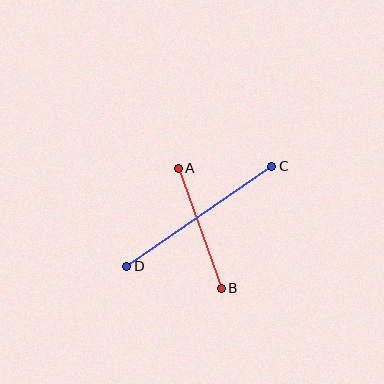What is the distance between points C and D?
The distance is approximately 176 pixels.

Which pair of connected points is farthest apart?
Points C and D are farthest apart.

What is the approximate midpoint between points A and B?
The midpoint is at approximately (200, 228) pixels.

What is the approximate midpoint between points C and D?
The midpoint is at approximately (199, 216) pixels.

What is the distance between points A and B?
The distance is approximately 127 pixels.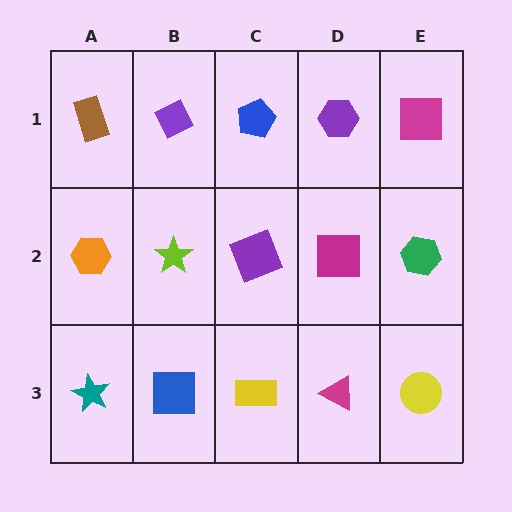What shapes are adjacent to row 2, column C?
A blue pentagon (row 1, column C), a yellow rectangle (row 3, column C), a lime star (row 2, column B), a magenta square (row 2, column D).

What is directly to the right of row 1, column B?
A blue pentagon.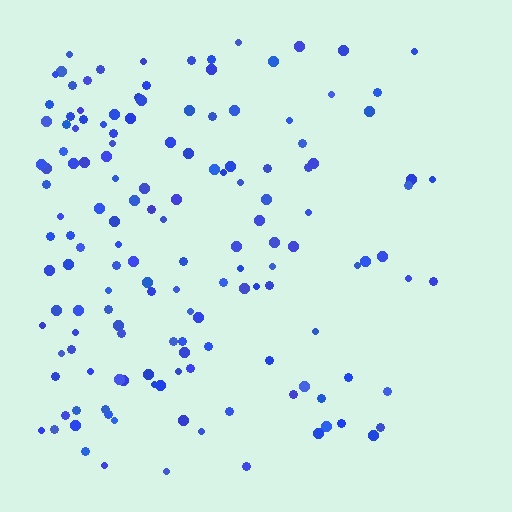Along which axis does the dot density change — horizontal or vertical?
Horizontal.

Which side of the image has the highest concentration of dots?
The left.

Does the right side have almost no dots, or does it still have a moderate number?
Still a moderate number, just noticeably fewer than the left.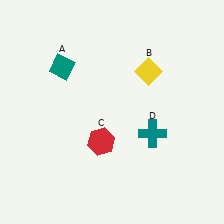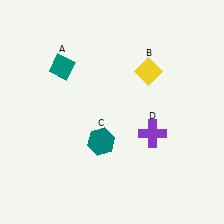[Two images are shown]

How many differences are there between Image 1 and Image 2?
There are 2 differences between the two images.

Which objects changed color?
C changed from red to teal. D changed from teal to purple.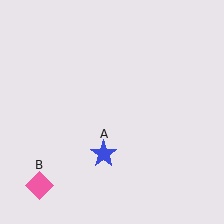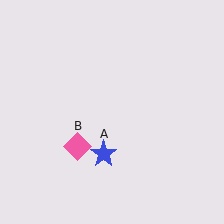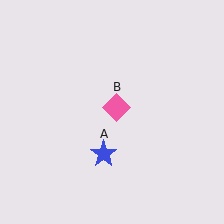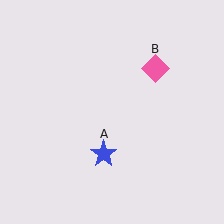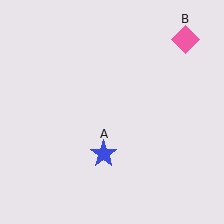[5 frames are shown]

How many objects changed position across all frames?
1 object changed position: pink diamond (object B).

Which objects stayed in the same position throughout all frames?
Blue star (object A) remained stationary.